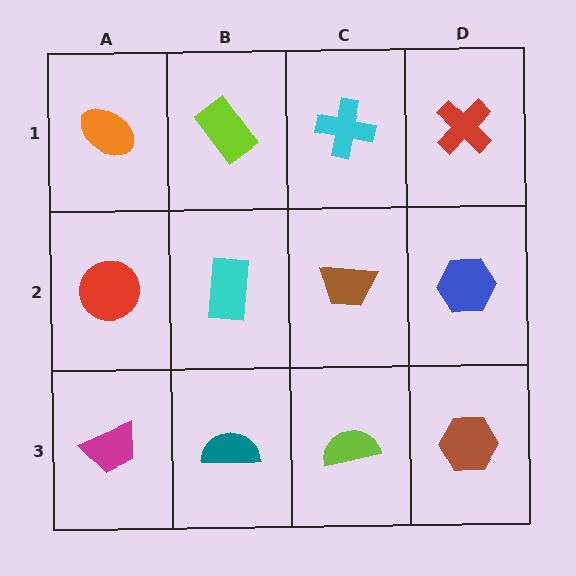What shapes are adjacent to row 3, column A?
A red circle (row 2, column A), a teal semicircle (row 3, column B).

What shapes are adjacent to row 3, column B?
A cyan rectangle (row 2, column B), a magenta trapezoid (row 3, column A), a lime semicircle (row 3, column C).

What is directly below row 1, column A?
A red circle.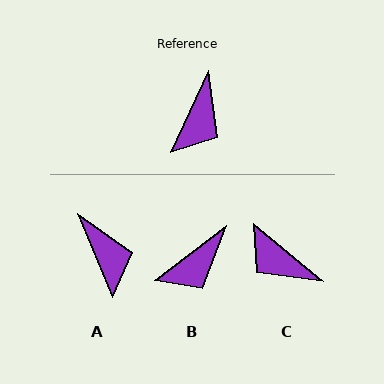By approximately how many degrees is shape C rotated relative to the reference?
Approximately 105 degrees clockwise.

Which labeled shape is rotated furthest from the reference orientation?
C, about 105 degrees away.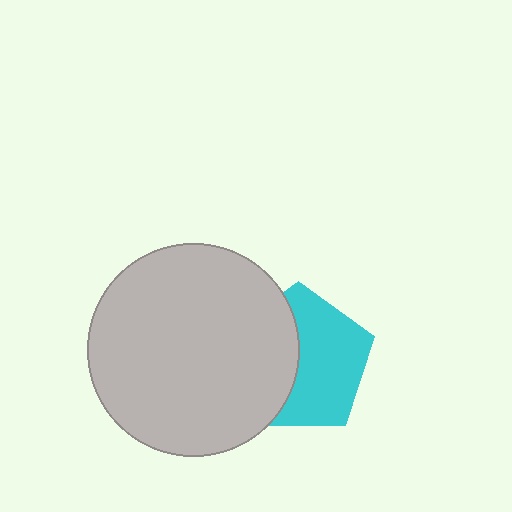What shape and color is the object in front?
The object in front is a light gray circle.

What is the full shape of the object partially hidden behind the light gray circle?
The partially hidden object is a cyan pentagon.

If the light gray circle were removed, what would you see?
You would see the complete cyan pentagon.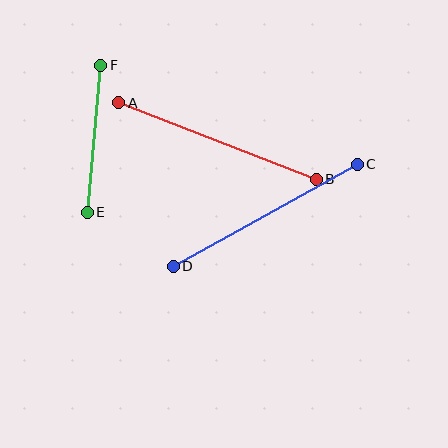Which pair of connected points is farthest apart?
Points A and B are farthest apart.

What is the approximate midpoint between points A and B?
The midpoint is at approximately (217, 141) pixels.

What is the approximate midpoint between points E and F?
The midpoint is at approximately (94, 139) pixels.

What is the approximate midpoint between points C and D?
The midpoint is at approximately (265, 215) pixels.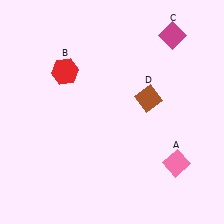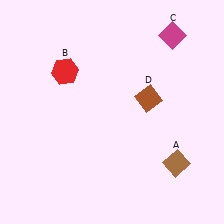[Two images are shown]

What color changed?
The diamond (A) changed from pink in Image 1 to brown in Image 2.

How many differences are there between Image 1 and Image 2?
There is 1 difference between the two images.